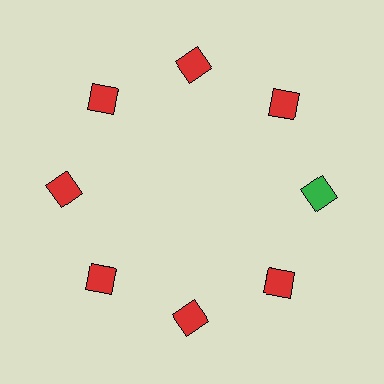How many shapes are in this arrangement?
There are 8 shapes arranged in a ring pattern.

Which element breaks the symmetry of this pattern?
The green square at roughly the 3 o'clock position breaks the symmetry. All other shapes are red squares.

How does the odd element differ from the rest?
It has a different color: green instead of red.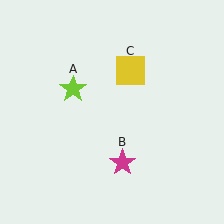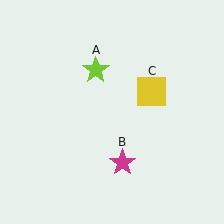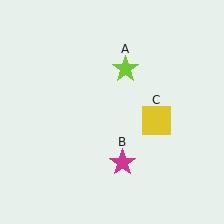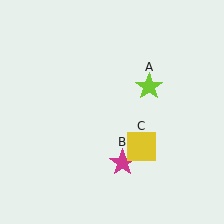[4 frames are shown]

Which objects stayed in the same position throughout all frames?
Magenta star (object B) remained stationary.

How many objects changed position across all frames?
2 objects changed position: lime star (object A), yellow square (object C).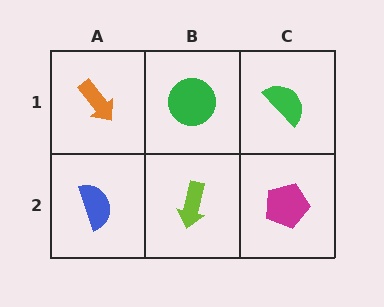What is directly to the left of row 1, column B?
An orange arrow.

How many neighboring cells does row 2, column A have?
2.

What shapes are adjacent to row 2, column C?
A green semicircle (row 1, column C), a lime arrow (row 2, column B).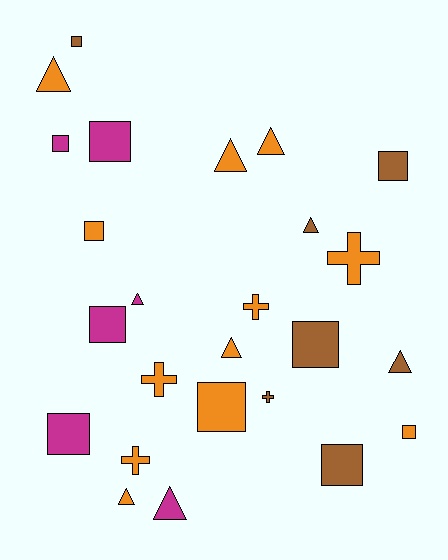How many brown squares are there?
There are 4 brown squares.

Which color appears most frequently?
Orange, with 12 objects.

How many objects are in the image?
There are 25 objects.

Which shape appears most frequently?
Square, with 11 objects.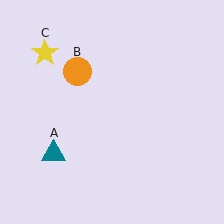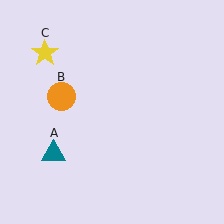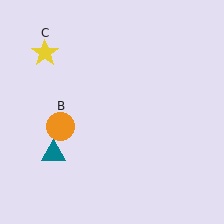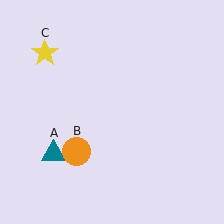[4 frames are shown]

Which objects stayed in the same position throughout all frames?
Teal triangle (object A) and yellow star (object C) remained stationary.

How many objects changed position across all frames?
1 object changed position: orange circle (object B).